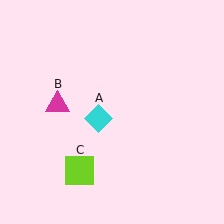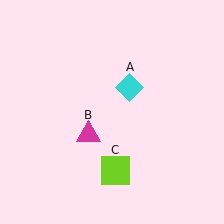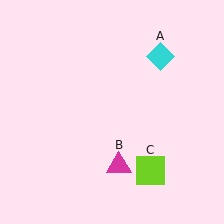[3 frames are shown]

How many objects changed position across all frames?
3 objects changed position: cyan diamond (object A), magenta triangle (object B), lime square (object C).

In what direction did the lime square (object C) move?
The lime square (object C) moved right.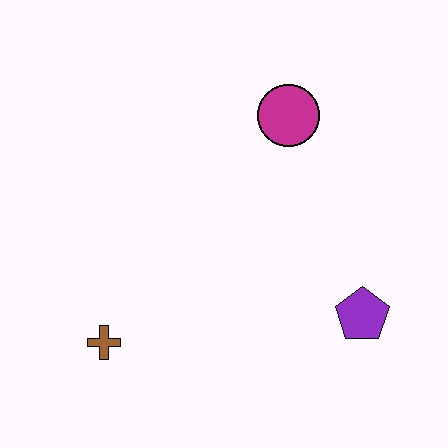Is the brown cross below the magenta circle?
Yes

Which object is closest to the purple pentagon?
The magenta circle is closest to the purple pentagon.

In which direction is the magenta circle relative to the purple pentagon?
The magenta circle is above the purple pentagon.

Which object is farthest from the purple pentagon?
The brown cross is farthest from the purple pentagon.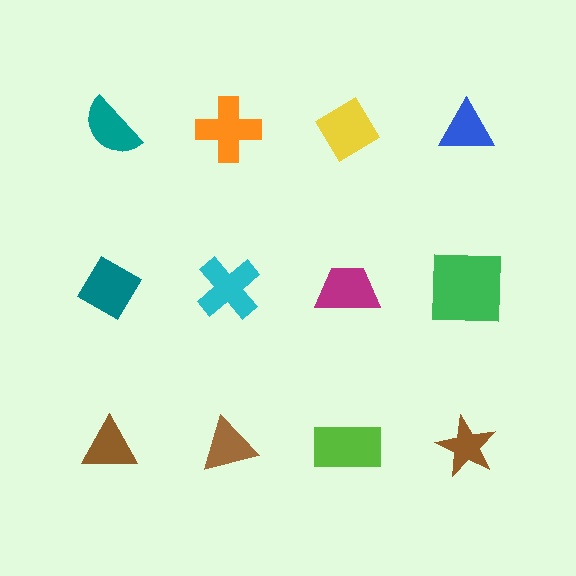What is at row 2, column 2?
A cyan cross.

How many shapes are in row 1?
4 shapes.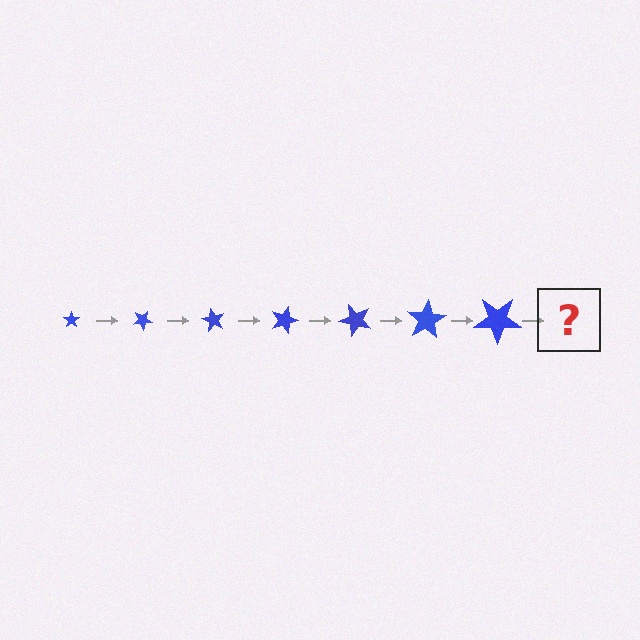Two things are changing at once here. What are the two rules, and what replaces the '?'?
The two rules are that the star grows larger each step and it rotates 30 degrees each step. The '?' should be a star, larger than the previous one and rotated 210 degrees from the start.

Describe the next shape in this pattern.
It should be a star, larger than the previous one and rotated 210 degrees from the start.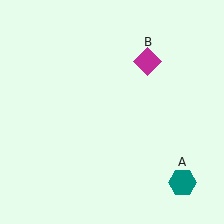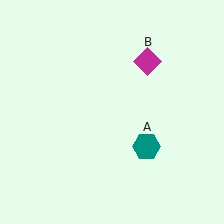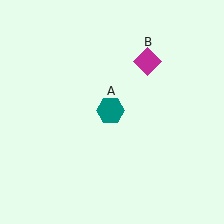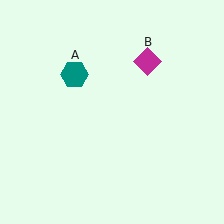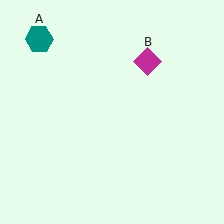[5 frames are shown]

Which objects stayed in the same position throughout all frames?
Magenta diamond (object B) remained stationary.